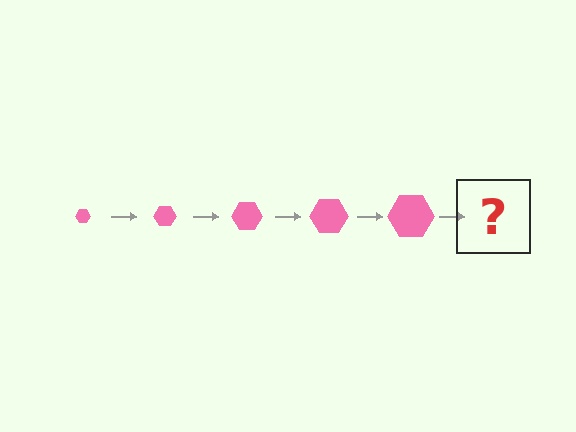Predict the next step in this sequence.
The next step is a pink hexagon, larger than the previous one.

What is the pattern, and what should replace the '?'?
The pattern is that the hexagon gets progressively larger each step. The '?' should be a pink hexagon, larger than the previous one.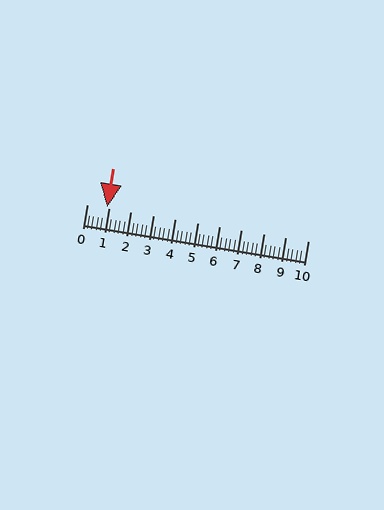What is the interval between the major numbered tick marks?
The major tick marks are spaced 1 units apart.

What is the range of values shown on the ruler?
The ruler shows values from 0 to 10.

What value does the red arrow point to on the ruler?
The red arrow points to approximately 0.9.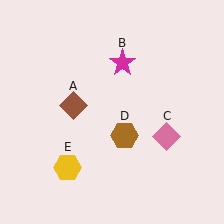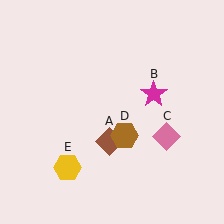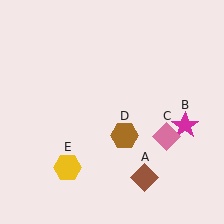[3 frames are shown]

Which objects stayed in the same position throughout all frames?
Pink diamond (object C) and brown hexagon (object D) and yellow hexagon (object E) remained stationary.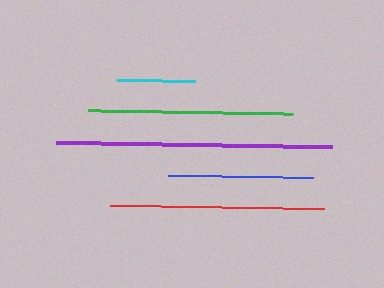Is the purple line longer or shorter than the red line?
The purple line is longer than the red line.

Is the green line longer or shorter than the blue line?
The green line is longer than the blue line.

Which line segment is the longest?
The purple line is the longest at approximately 276 pixels.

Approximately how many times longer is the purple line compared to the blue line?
The purple line is approximately 1.9 times the length of the blue line.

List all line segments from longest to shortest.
From longest to shortest: purple, red, green, blue, cyan.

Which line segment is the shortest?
The cyan line is the shortest at approximately 78 pixels.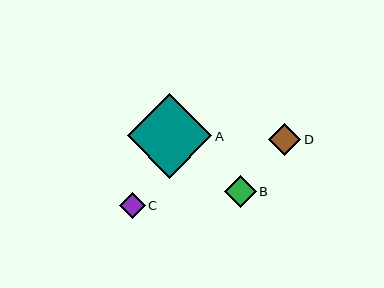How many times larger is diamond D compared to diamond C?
Diamond D is approximately 1.2 times the size of diamond C.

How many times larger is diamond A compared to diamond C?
Diamond A is approximately 3.2 times the size of diamond C.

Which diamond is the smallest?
Diamond C is the smallest with a size of approximately 26 pixels.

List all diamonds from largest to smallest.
From largest to smallest: A, D, B, C.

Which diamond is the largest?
Diamond A is the largest with a size of approximately 85 pixels.